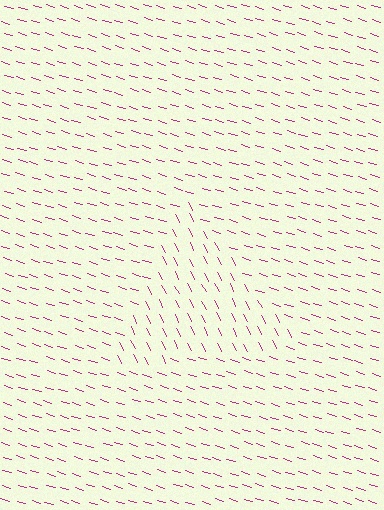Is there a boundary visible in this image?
Yes, there is a texture boundary formed by a change in line orientation.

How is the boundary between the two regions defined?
The boundary is defined purely by a change in line orientation (approximately 45 degrees difference). All lines are the same color and thickness.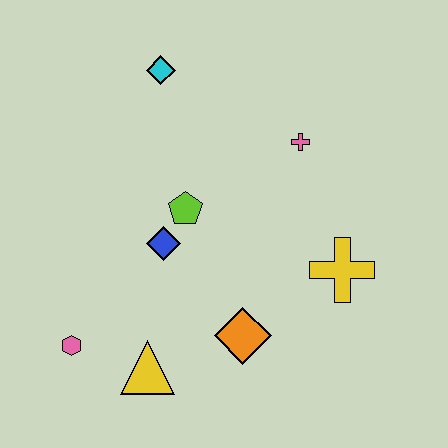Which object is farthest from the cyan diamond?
The yellow triangle is farthest from the cyan diamond.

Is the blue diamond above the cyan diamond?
No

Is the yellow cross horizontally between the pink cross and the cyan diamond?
No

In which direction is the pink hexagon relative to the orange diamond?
The pink hexagon is to the left of the orange diamond.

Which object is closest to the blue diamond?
The lime pentagon is closest to the blue diamond.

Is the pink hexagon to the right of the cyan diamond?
No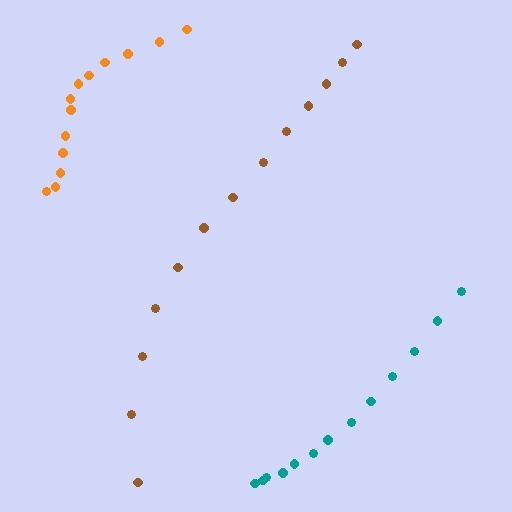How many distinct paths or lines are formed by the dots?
There are 3 distinct paths.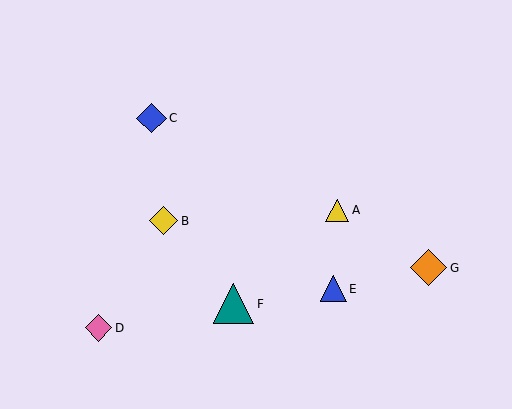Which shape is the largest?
The teal triangle (labeled F) is the largest.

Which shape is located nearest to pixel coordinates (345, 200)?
The yellow triangle (labeled A) at (337, 210) is nearest to that location.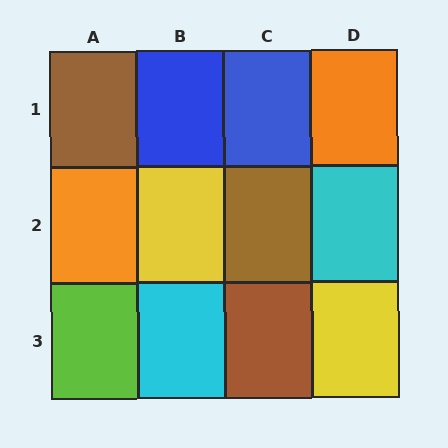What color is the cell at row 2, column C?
Brown.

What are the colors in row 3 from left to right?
Lime, cyan, brown, yellow.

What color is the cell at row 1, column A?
Brown.